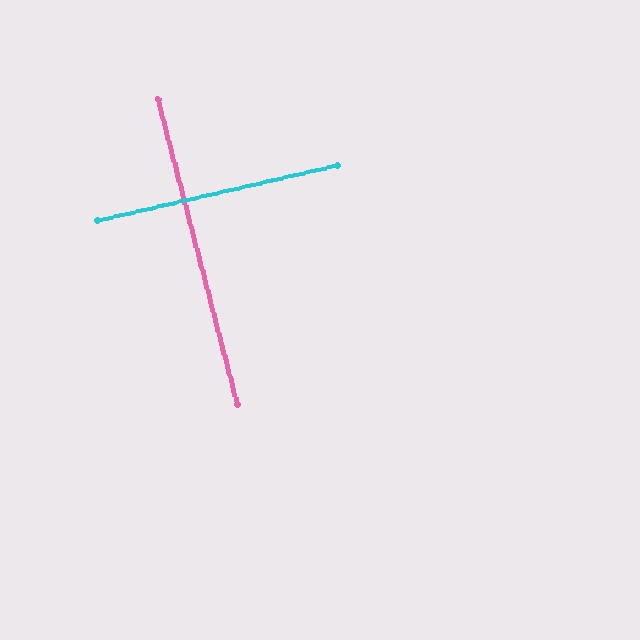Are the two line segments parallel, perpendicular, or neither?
Perpendicular — they meet at approximately 88°.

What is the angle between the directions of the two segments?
Approximately 88 degrees.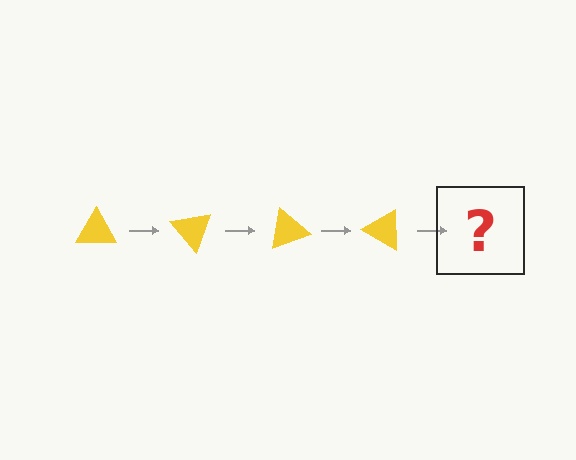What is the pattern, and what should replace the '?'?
The pattern is that the triangle rotates 50 degrees each step. The '?' should be a yellow triangle rotated 200 degrees.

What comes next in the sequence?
The next element should be a yellow triangle rotated 200 degrees.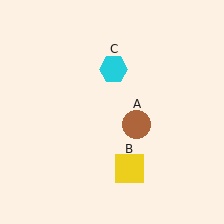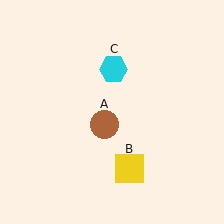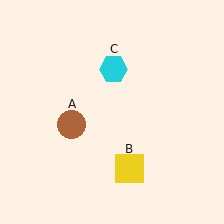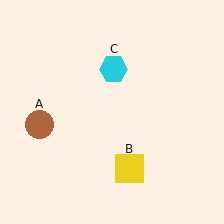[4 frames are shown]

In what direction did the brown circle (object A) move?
The brown circle (object A) moved left.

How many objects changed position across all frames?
1 object changed position: brown circle (object A).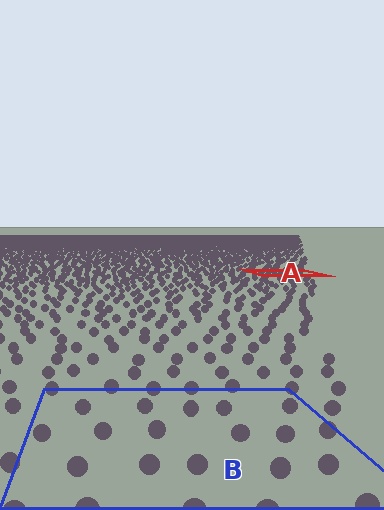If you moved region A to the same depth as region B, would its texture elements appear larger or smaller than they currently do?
They would appear larger. At a closer depth, the same texture elements are projected at a bigger on-screen size.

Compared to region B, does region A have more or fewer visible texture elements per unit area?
Region A has more texture elements per unit area — they are packed more densely because it is farther away.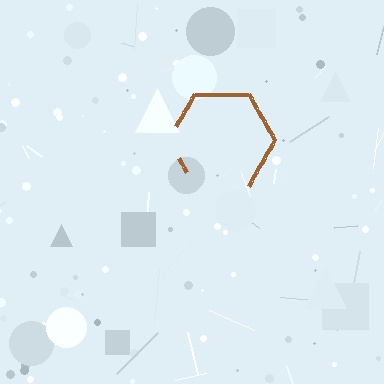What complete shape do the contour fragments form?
The contour fragments form a hexagon.